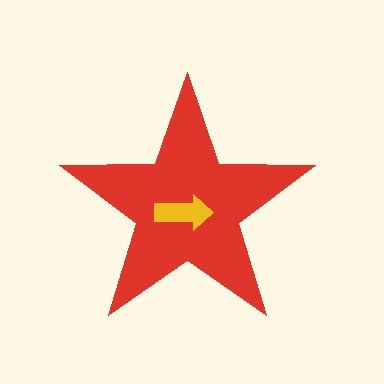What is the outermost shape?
The red star.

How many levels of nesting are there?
2.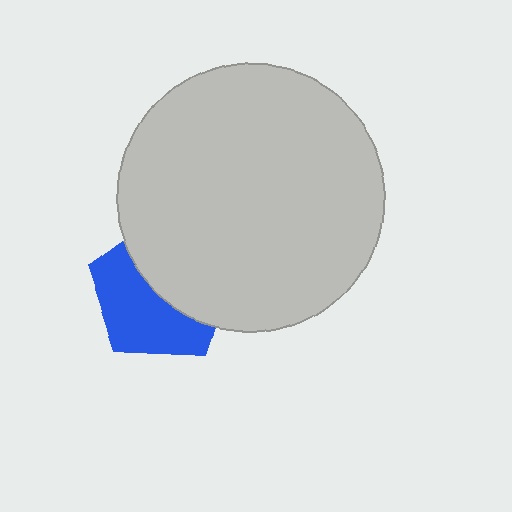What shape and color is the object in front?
The object in front is a light gray circle.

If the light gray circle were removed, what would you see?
You would see the complete blue pentagon.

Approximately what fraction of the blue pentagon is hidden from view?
Roughly 49% of the blue pentagon is hidden behind the light gray circle.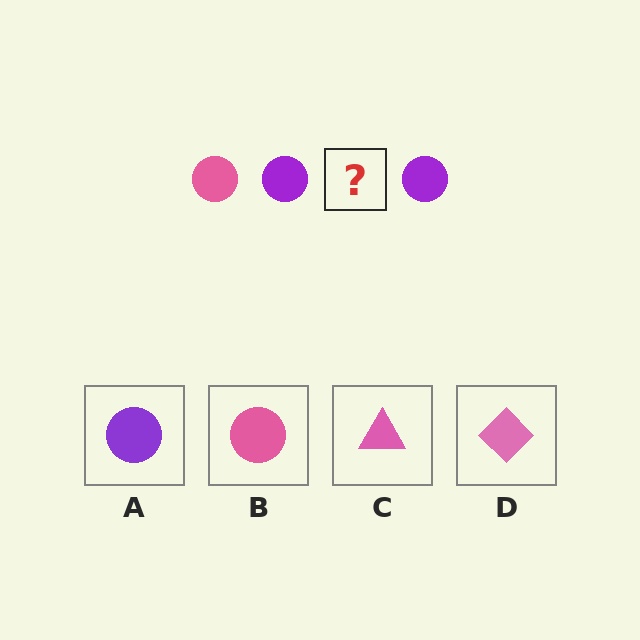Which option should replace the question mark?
Option B.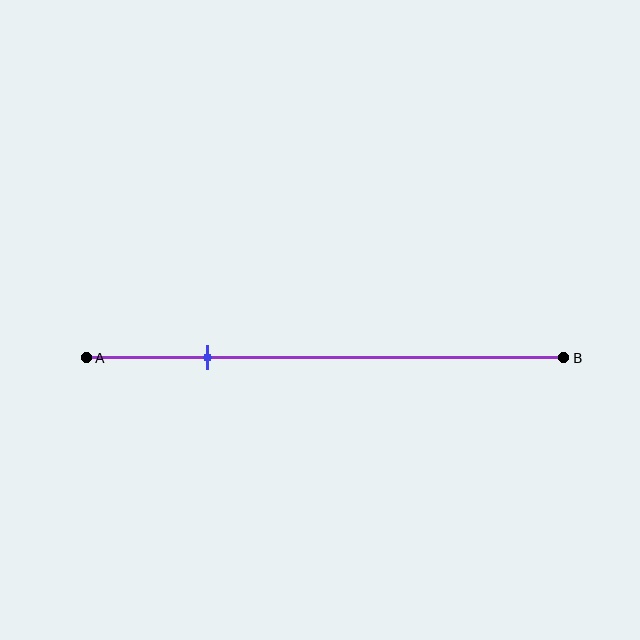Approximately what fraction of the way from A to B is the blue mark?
The blue mark is approximately 25% of the way from A to B.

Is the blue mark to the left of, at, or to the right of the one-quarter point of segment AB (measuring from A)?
The blue mark is approximately at the one-quarter point of segment AB.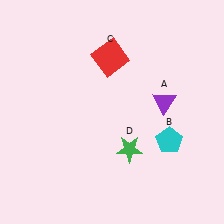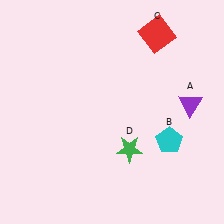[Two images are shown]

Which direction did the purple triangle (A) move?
The purple triangle (A) moved right.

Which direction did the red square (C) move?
The red square (C) moved right.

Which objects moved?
The objects that moved are: the purple triangle (A), the red square (C).